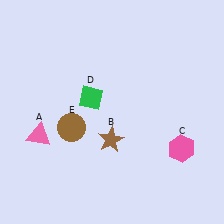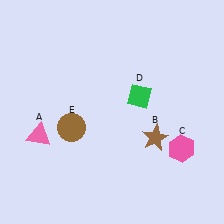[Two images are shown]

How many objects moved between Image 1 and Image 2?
2 objects moved between the two images.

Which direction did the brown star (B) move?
The brown star (B) moved right.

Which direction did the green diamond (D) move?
The green diamond (D) moved right.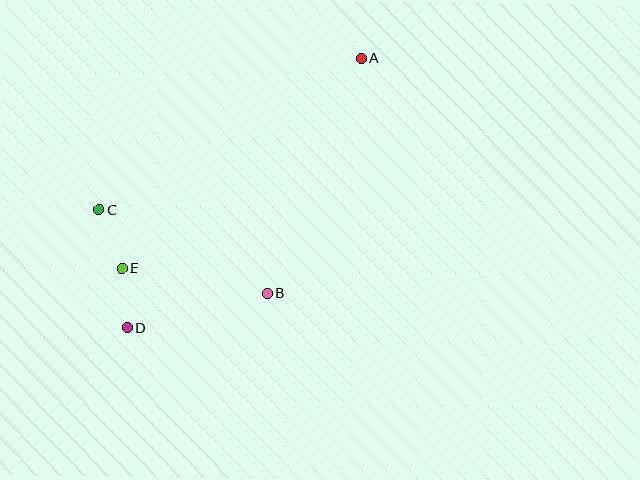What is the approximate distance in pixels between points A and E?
The distance between A and E is approximately 319 pixels.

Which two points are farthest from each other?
Points A and D are farthest from each other.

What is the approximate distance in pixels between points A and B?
The distance between A and B is approximately 254 pixels.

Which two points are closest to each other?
Points D and E are closest to each other.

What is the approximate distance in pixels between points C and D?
The distance between C and D is approximately 122 pixels.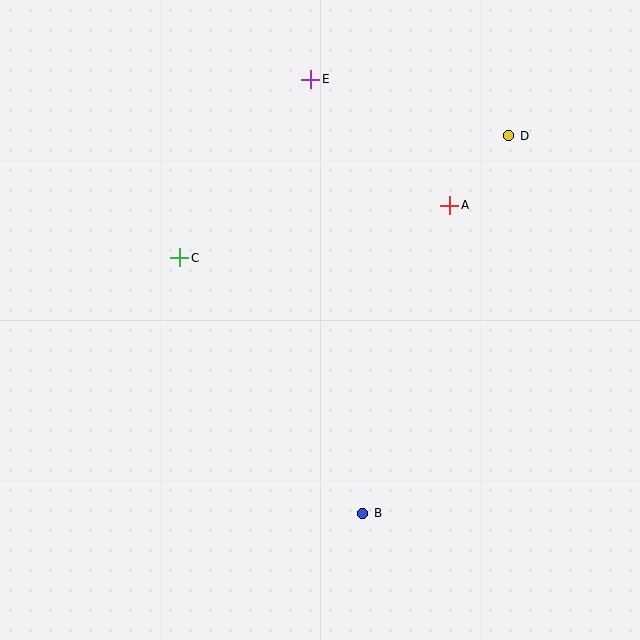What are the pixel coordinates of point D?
Point D is at (509, 136).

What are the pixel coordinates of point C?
Point C is at (180, 258).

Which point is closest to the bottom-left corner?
Point B is closest to the bottom-left corner.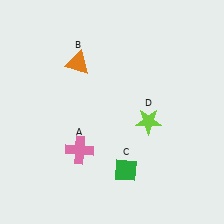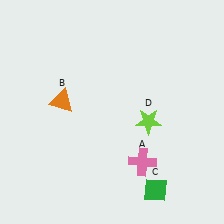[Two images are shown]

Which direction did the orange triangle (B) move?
The orange triangle (B) moved down.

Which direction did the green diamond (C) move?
The green diamond (C) moved right.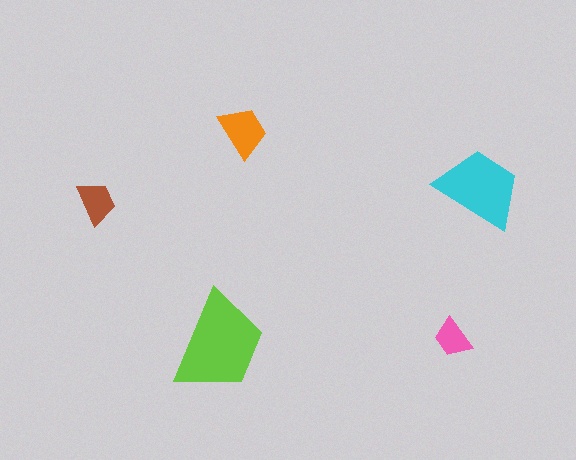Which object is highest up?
The orange trapezoid is topmost.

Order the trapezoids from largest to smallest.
the lime one, the cyan one, the orange one, the brown one, the pink one.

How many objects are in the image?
There are 5 objects in the image.